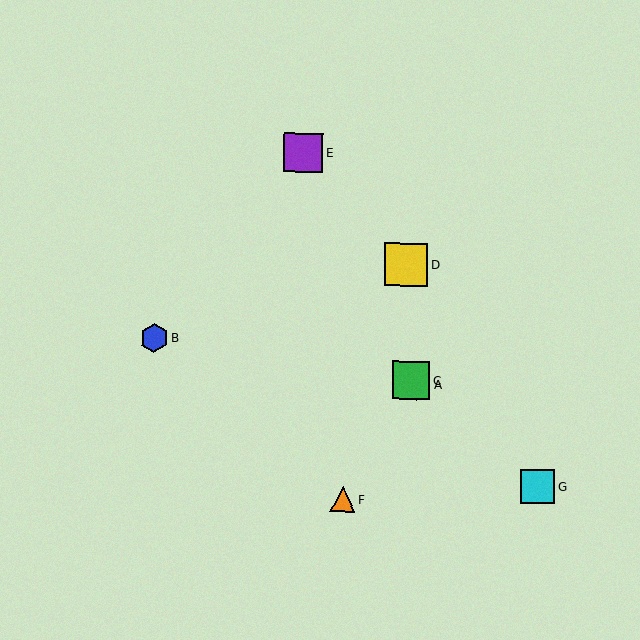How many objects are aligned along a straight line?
3 objects (A, C, G) are aligned along a straight line.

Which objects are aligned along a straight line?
Objects A, C, G are aligned along a straight line.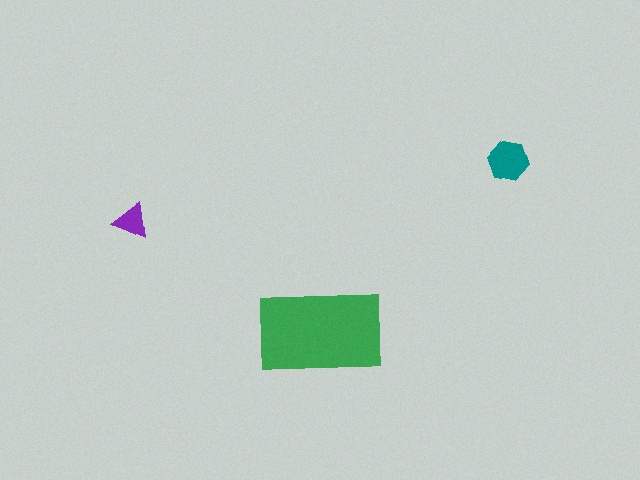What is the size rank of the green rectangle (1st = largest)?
1st.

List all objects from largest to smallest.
The green rectangle, the teal hexagon, the purple triangle.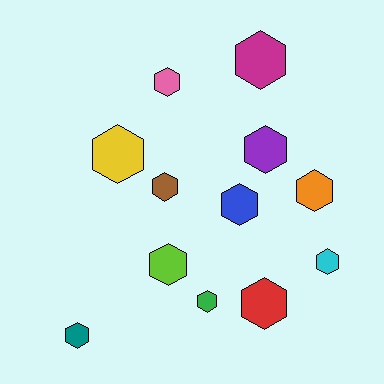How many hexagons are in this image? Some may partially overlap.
There are 12 hexagons.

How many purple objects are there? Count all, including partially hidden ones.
There is 1 purple object.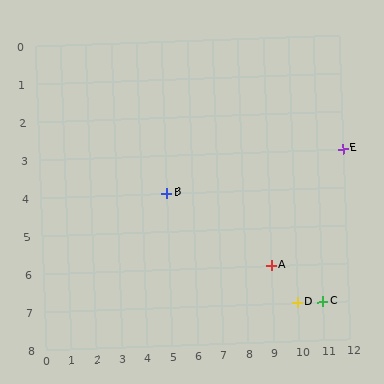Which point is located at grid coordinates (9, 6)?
Point A is at (9, 6).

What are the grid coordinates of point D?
Point D is at grid coordinates (10, 7).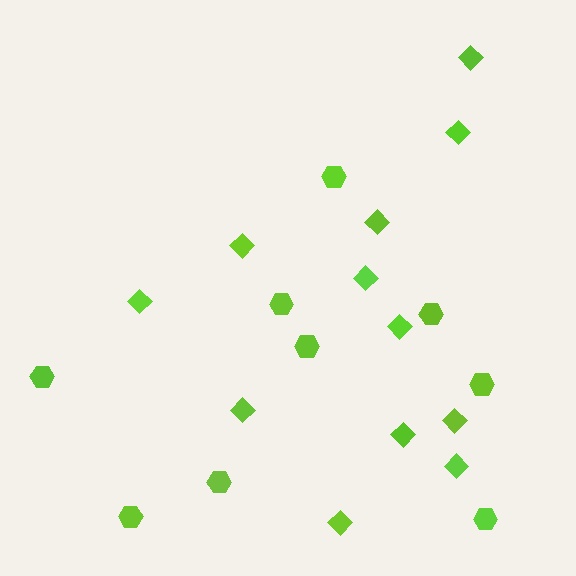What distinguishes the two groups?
There are 2 groups: one group of hexagons (9) and one group of diamonds (12).